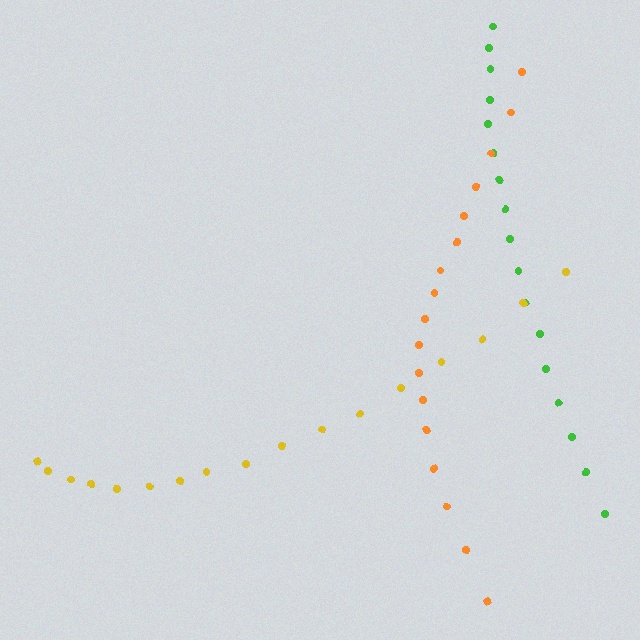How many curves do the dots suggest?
There are 3 distinct paths.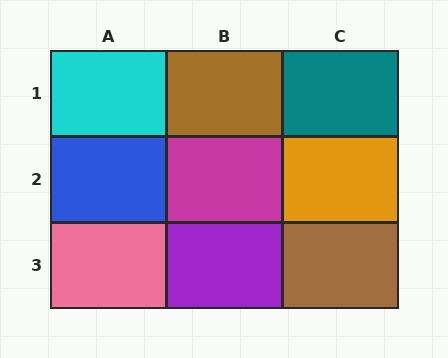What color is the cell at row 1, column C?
Teal.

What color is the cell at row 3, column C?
Brown.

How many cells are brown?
2 cells are brown.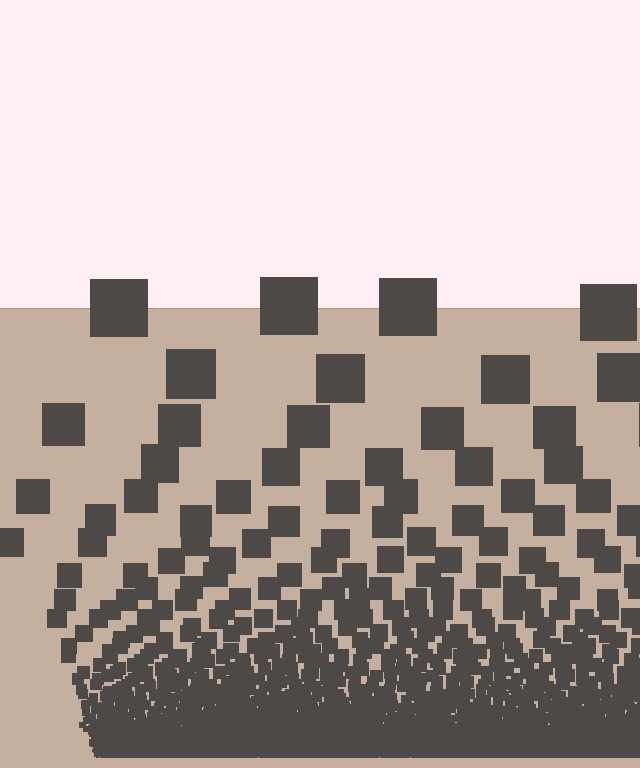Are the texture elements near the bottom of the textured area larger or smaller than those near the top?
Smaller. The gradient is inverted — elements near the bottom are smaller and denser.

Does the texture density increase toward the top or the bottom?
Density increases toward the bottom.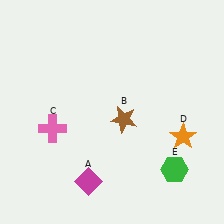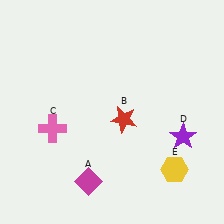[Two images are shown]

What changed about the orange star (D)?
In Image 1, D is orange. In Image 2, it changed to purple.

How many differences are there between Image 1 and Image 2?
There are 3 differences between the two images.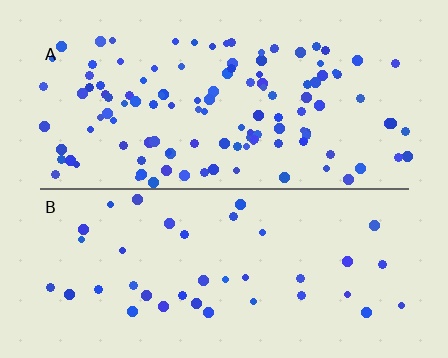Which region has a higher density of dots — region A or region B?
A (the top).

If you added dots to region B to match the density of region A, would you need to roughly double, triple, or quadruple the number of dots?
Approximately triple.